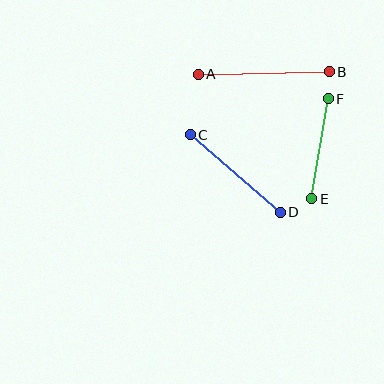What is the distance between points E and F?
The distance is approximately 101 pixels.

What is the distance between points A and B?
The distance is approximately 131 pixels.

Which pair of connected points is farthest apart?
Points A and B are farthest apart.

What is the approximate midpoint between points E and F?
The midpoint is at approximately (320, 149) pixels.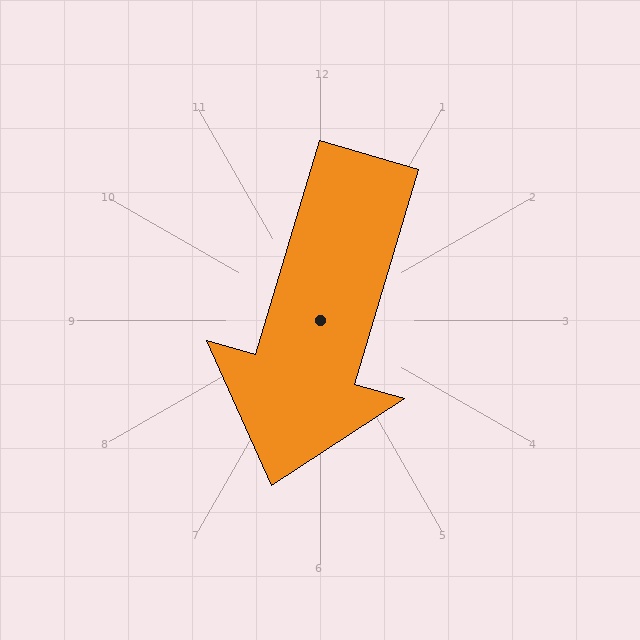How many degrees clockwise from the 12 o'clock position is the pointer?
Approximately 196 degrees.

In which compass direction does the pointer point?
South.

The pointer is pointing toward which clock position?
Roughly 7 o'clock.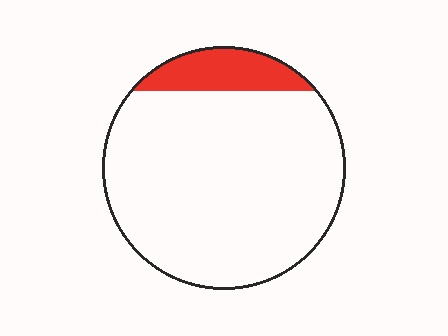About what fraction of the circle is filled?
About one eighth (1/8).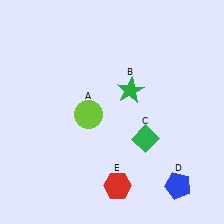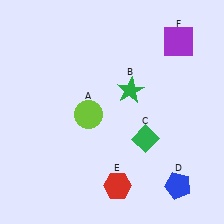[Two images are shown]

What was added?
A purple square (F) was added in Image 2.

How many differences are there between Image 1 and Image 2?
There is 1 difference between the two images.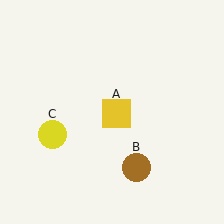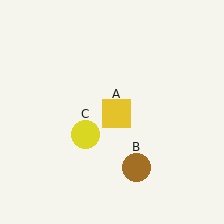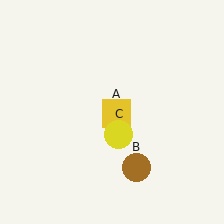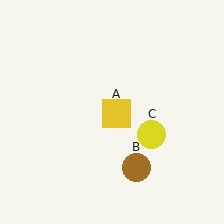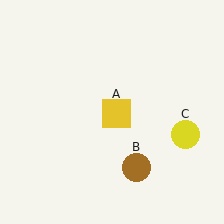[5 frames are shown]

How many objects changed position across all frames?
1 object changed position: yellow circle (object C).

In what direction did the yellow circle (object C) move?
The yellow circle (object C) moved right.